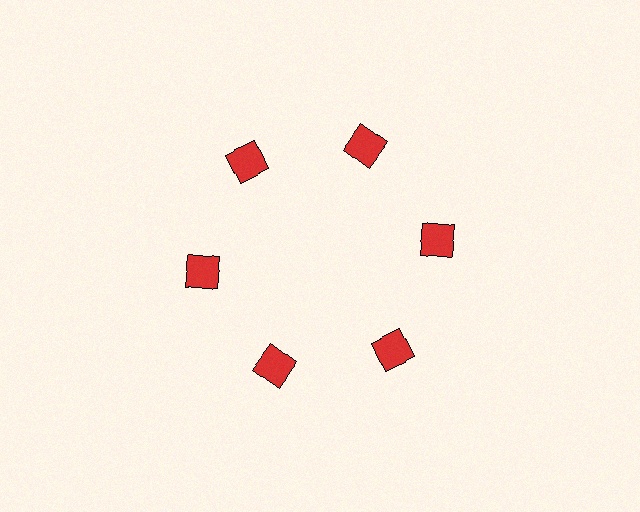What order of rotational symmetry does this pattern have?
This pattern has 6-fold rotational symmetry.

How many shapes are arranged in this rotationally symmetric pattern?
There are 6 shapes, arranged in 6 groups of 1.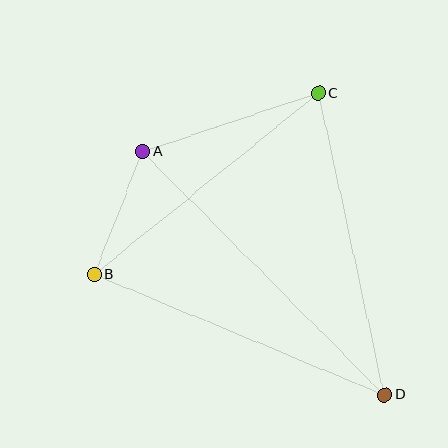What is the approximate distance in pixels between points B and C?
The distance between B and C is approximately 288 pixels.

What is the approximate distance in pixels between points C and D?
The distance between C and D is approximately 309 pixels.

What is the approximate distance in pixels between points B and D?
The distance between B and D is approximately 314 pixels.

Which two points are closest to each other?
Points A and B are closest to each other.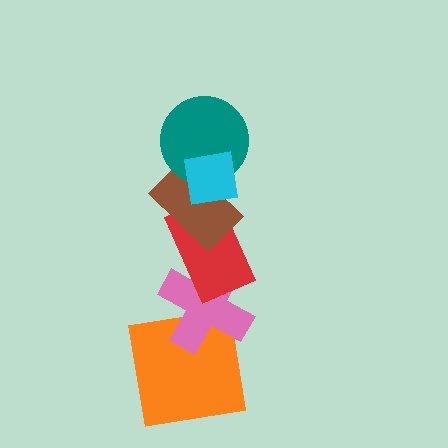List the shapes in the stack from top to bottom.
From top to bottom: the cyan square, the teal circle, the brown rectangle, the red rectangle, the pink cross, the orange square.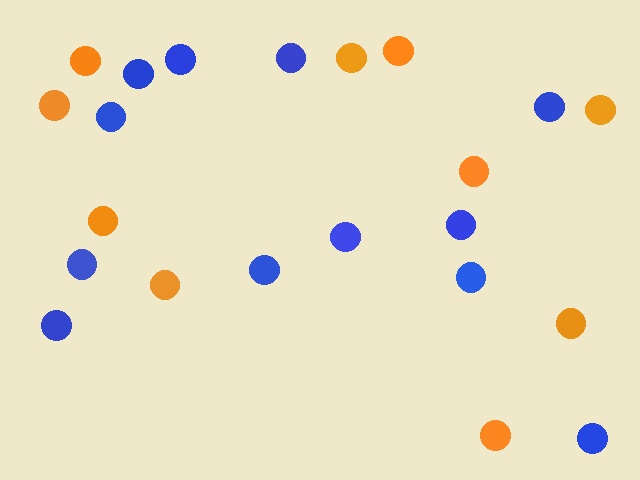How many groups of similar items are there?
There are 2 groups: one group of blue circles (12) and one group of orange circles (10).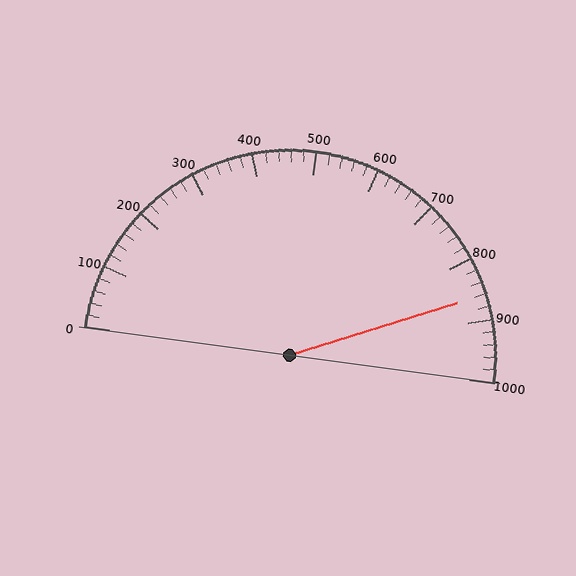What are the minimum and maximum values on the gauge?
The gauge ranges from 0 to 1000.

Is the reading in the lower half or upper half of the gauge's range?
The reading is in the upper half of the range (0 to 1000).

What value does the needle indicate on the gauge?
The needle indicates approximately 860.